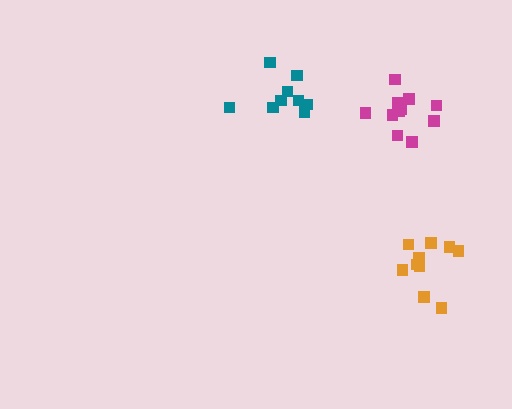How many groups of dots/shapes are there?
There are 3 groups.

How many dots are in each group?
Group 1: 11 dots, Group 2: 10 dots, Group 3: 9 dots (30 total).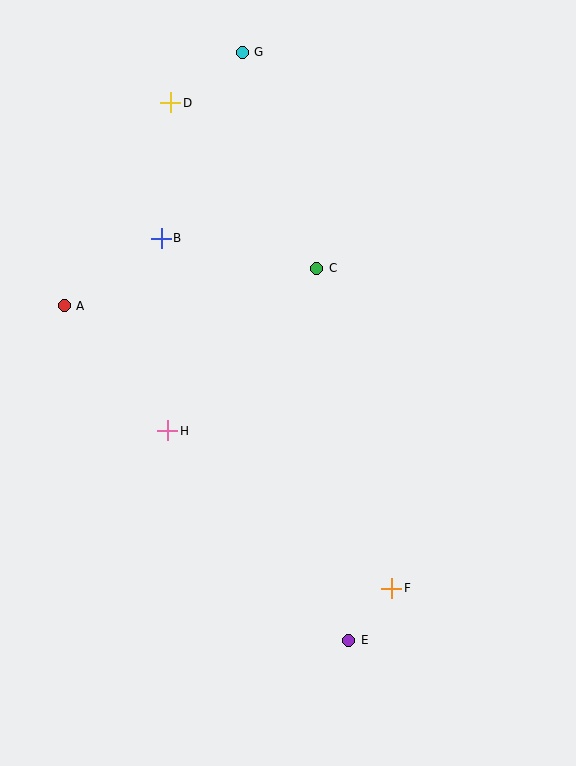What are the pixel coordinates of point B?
Point B is at (161, 238).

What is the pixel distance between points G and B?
The distance between G and B is 203 pixels.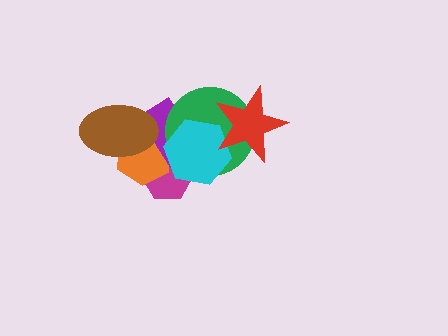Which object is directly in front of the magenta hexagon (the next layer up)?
The orange hexagon is directly in front of the magenta hexagon.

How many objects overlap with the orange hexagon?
4 objects overlap with the orange hexagon.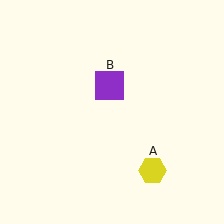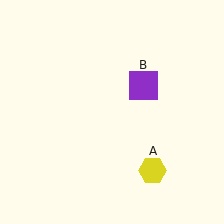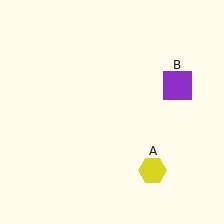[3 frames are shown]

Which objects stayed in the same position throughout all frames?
Yellow hexagon (object A) remained stationary.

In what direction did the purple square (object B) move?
The purple square (object B) moved right.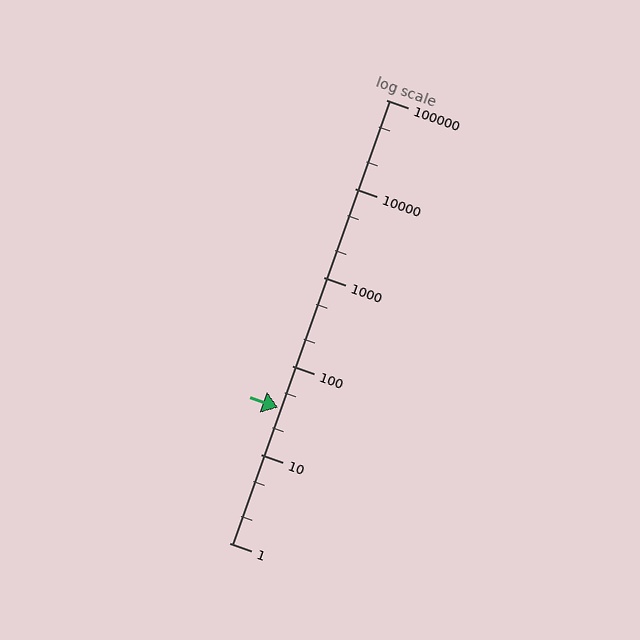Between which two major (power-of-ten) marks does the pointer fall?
The pointer is between 10 and 100.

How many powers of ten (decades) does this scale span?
The scale spans 5 decades, from 1 to 100000.